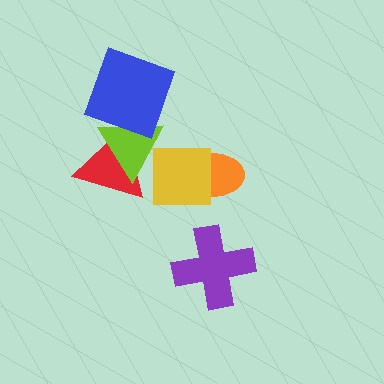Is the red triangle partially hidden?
Yes, it is partially covered by another shape.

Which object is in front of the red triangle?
The lime triangle is in front of the red triangle.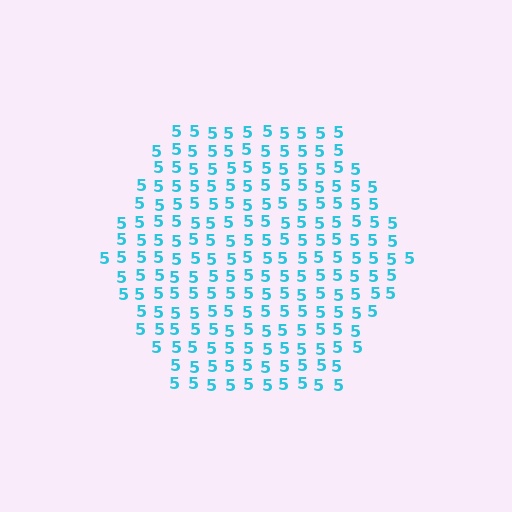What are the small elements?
The small elements are digit 5's.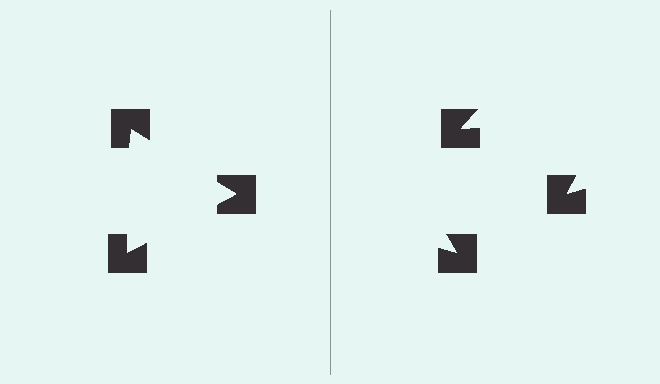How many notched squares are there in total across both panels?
6 — 3 on each side.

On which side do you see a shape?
An illusory triangle appears on the left side. On the right side the wedge cuts are rotated, so no coherent shape forms.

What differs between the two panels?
The notched squares are positioned identically on both sides; only the wedge orientations differ. On the left they align to a triangle; on the right they are misaligned.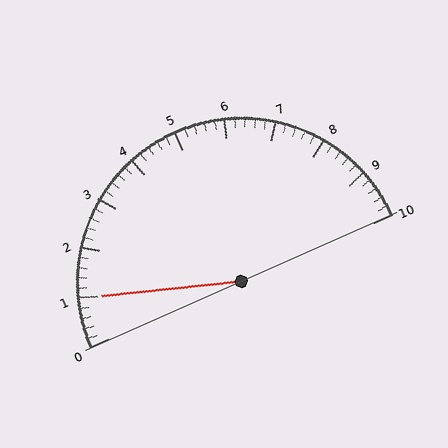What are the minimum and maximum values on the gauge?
The gauge ranges from 0 to 10.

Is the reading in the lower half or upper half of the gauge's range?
The reading is in the lower half of the range (0 to 10).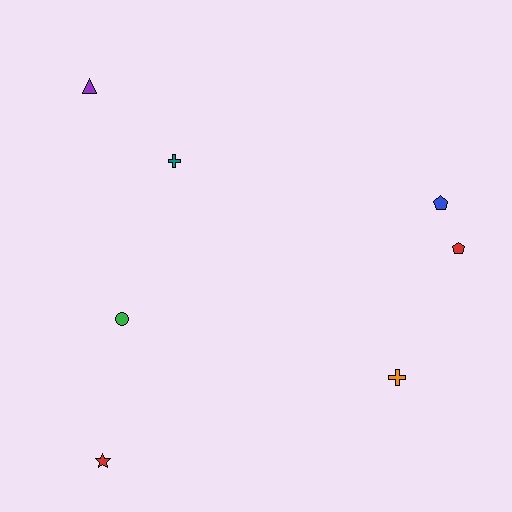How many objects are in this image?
There are 7 objects.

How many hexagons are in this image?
There are no hexagons.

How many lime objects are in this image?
There are no lime objects.